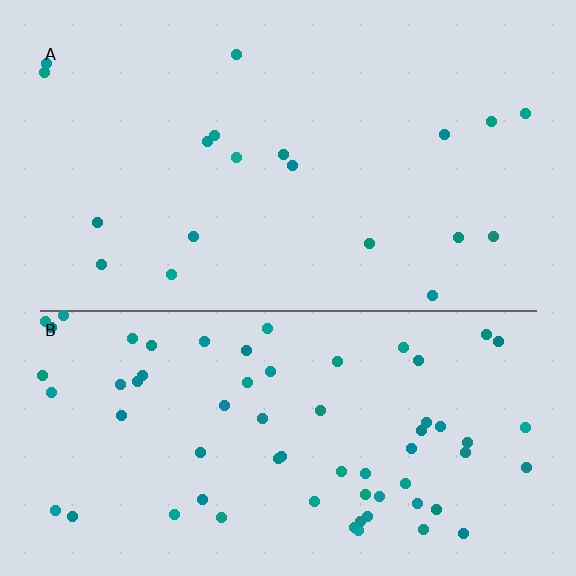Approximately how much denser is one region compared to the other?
Approximately 3.4× — region B over region A.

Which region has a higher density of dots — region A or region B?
B (the bottom).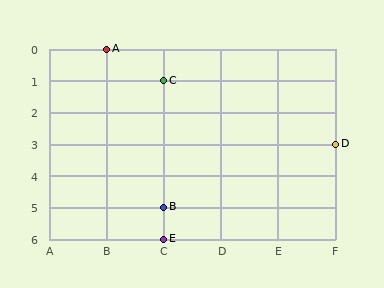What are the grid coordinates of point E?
Point E is at grid coordinates (C, 6).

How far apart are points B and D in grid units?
Points B and D are 3 columns and 2 rows apart (about 3.6 grid units diagonally).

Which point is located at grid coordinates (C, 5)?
Point B is at (C, 5).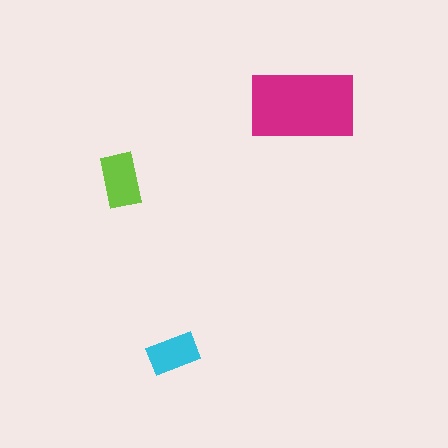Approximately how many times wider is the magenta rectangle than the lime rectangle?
About 2 times wider.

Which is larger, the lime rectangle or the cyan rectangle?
The lime one.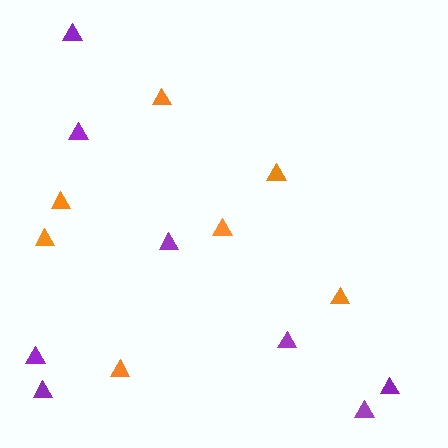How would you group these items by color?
There are 2 groups: one group of orange triangles (7) and one group of purple triangles (8).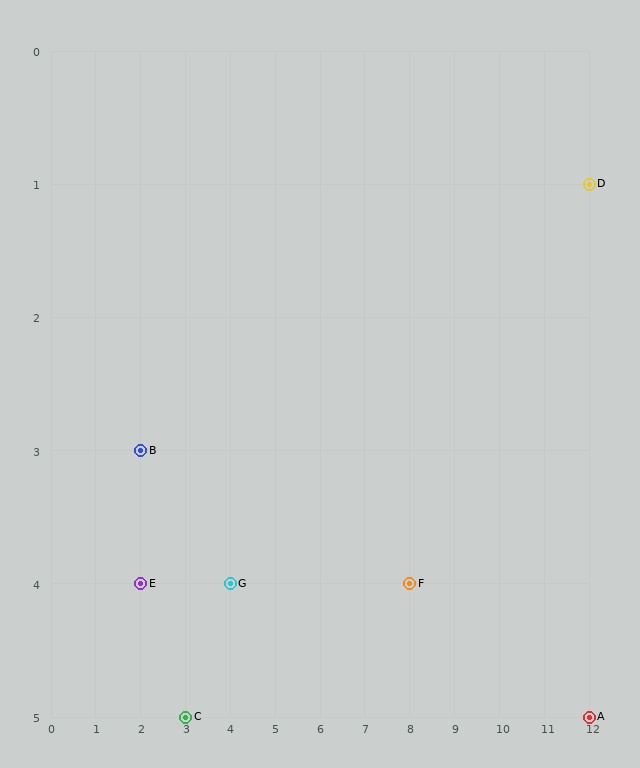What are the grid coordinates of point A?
Point A is at grid coordinates (12, 5).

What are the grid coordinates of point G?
Point G is at grid coordinates (4, 4).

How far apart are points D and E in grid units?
Points D and E are 10 columns and 3 rows apart (about 10.4 grid units diagonally).